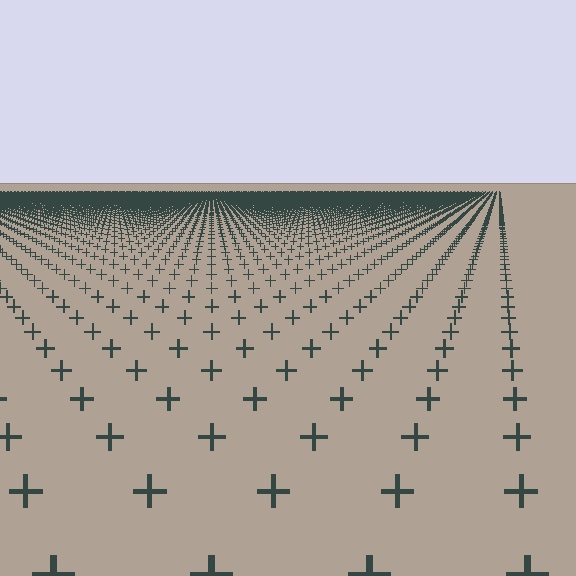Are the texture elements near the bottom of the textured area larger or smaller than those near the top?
Larger. Near the bottom, elements are closer to the viewer and appear at a bigger on-screen size.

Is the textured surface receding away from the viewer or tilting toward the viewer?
The surface is receding away from the viewer. Texture elements get smaller and denser toward the top.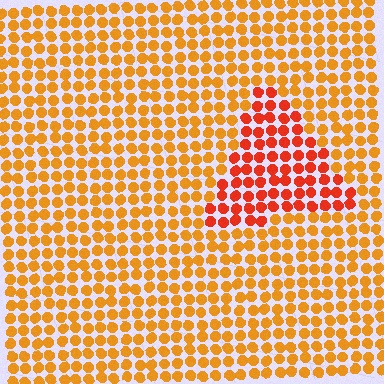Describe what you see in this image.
The image is filled with small orange elements in a uniform arrangement. A triangle-shaped region is visible where the elements are tinted to a slightly different hue, forming a subtle color boundary.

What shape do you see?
I see a triangle.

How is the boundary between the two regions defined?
The boundary is defined purely by a slight shift in hue (about 29 degrees). Spacing, size, and orientation are identical on both sides.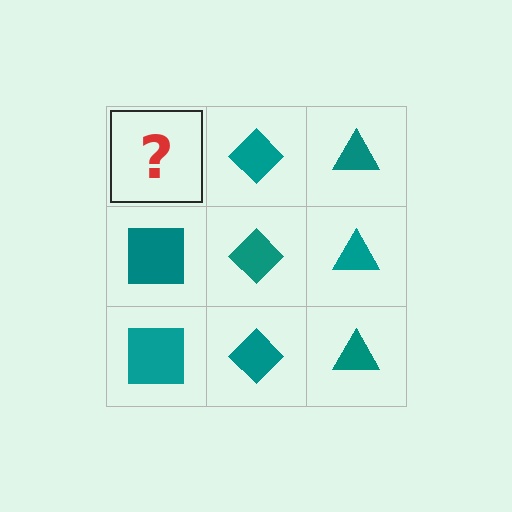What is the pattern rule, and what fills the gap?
The rule is that each column has a consistent shape. The gap should be filled with a teal square.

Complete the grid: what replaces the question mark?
The question mark should be replaced with a teal square.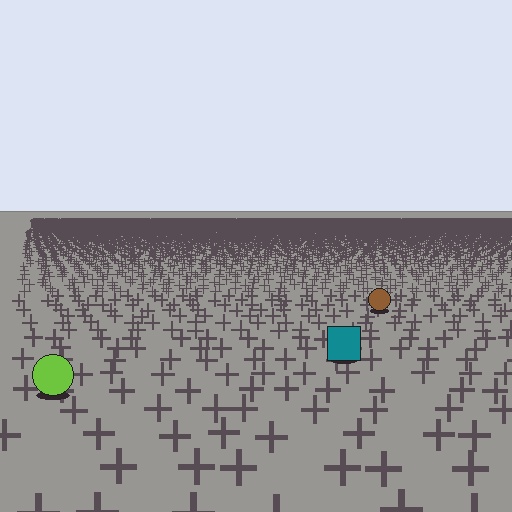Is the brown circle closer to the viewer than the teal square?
No. The teal square is closer — you can tell from the texture gradient: the ground texture is coarser near it.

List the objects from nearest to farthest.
From nearest to farthest: the lime circle, the teal square, the brown circle.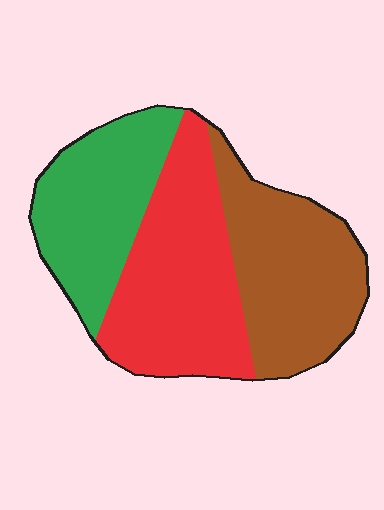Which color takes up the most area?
Red, at roughly 40%.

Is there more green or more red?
Red.